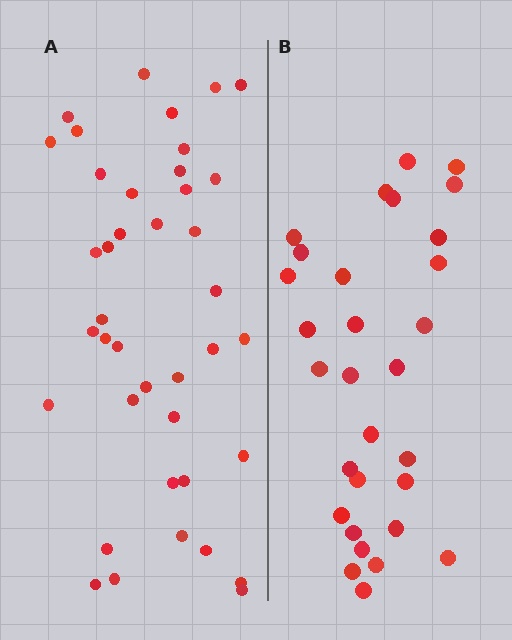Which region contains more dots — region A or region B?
Region A (the left region) has more dots.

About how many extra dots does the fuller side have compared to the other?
Region A has roughly 10 or so more dots than region B.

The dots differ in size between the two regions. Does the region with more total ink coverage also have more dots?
No. Region B has more total ink coverage because its dots are larger, but region A actually contains more individual dots. Total area can be misleading — the number of items is what matters here.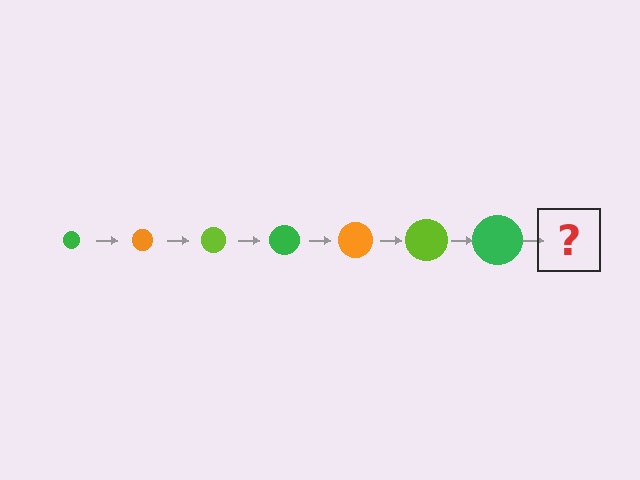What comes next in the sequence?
The next element should be an orange circle, larger than the previous one.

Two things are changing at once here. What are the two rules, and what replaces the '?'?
The two rules are that the circle grows larger each step and the color cycles through green, orange, and lime. The '?' should be an orange circle, larger than the previous one.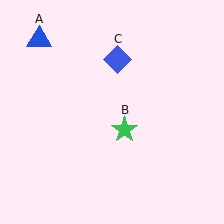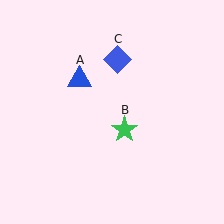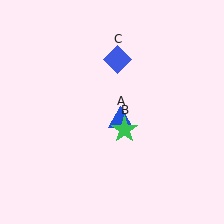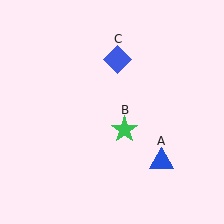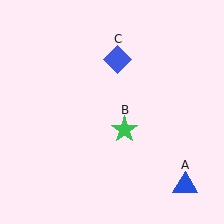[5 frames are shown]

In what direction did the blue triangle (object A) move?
The blue triangle (object A) moved down and to the right.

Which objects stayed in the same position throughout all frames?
Green star (object B) and blue diamond (object C) remained stationary.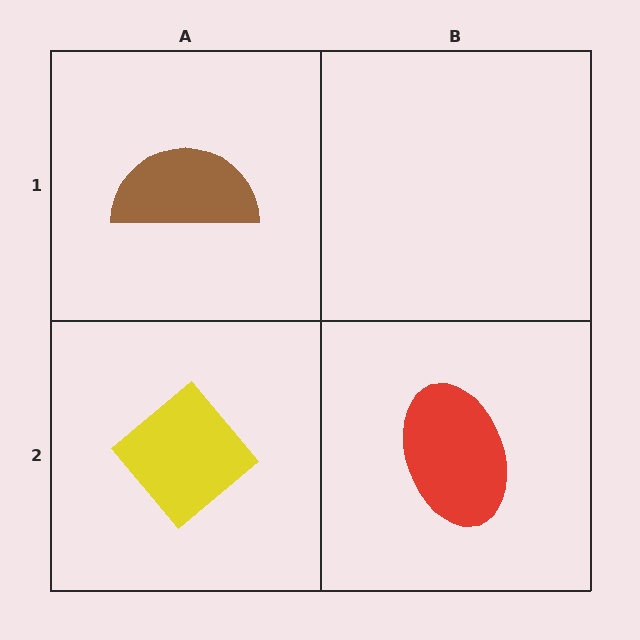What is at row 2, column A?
A yellow diamond.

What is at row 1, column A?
A brown semicircle.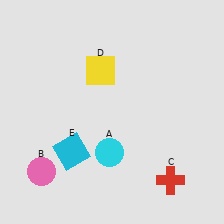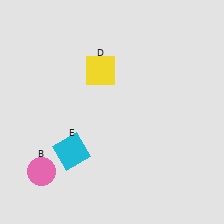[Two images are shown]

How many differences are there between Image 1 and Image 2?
There are 2 differences between the two images.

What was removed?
The cyan circle (A), the red cross (C) were removed in Image 2.